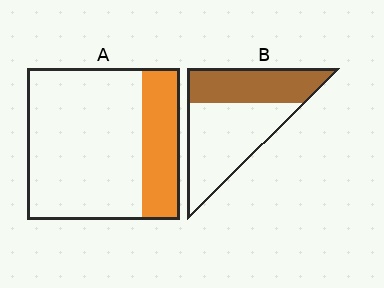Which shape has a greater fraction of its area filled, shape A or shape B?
Shape B.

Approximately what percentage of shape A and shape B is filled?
A is approximately 25% and B is approximately 40%.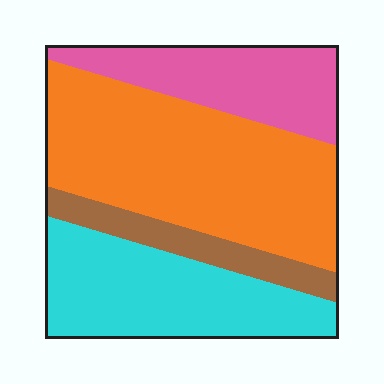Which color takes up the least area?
Brown, at roughly 10%.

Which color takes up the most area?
Orange, at roughly 45%.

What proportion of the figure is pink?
Pink covers about 20% of the figure.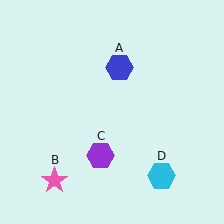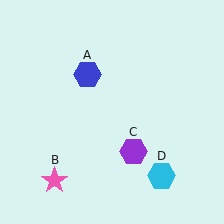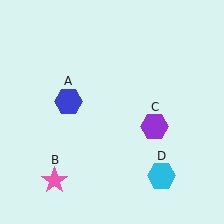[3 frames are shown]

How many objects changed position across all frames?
2 objects changed position: blue hexagon (object A), purple hexagon (object C).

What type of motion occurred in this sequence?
The blue hexagon (object A), purple hexagon (object C) rotated counterclockwise around the center of the scene.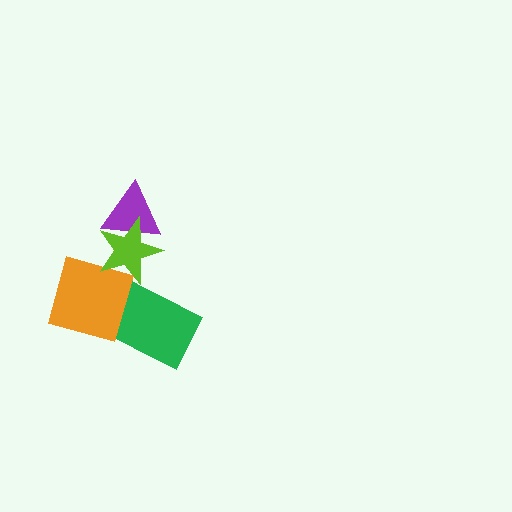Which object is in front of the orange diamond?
The lime star is in front of the orange diamond.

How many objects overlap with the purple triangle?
1 object overlaps with the purple triangle.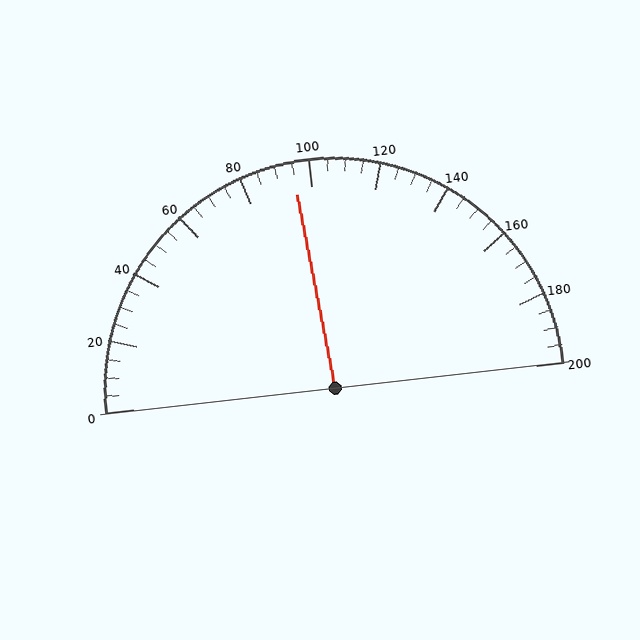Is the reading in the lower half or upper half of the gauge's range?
The reading is in the lower half of the range (0 to 200).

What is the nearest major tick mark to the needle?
The nearest major tick mark is 100.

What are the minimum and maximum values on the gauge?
The gauge ranges from 0 to 200.